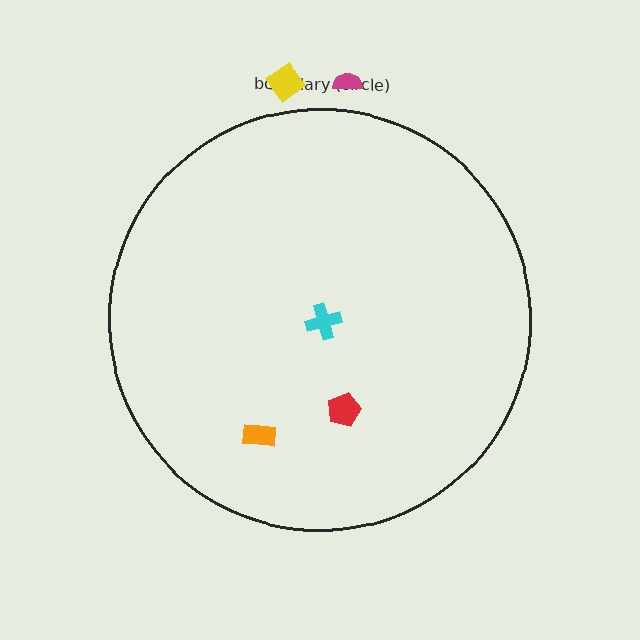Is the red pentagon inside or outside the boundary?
Inside.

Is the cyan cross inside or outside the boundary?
Inside.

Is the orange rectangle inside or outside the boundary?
Inside.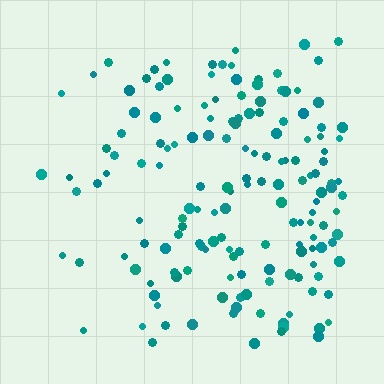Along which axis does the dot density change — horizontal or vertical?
Horizontal.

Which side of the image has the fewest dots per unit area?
The left.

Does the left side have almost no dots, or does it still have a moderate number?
Still a moderate number, just noticeably fewer than the right.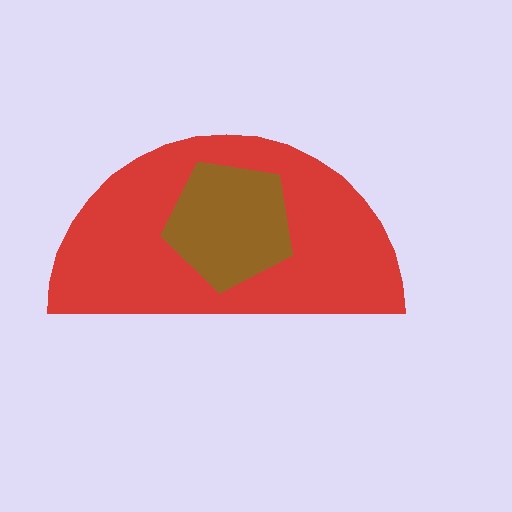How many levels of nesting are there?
2.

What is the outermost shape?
The red semicircle.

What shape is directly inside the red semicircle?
The brown pentagon.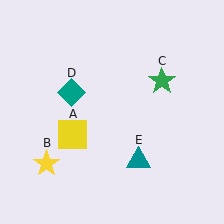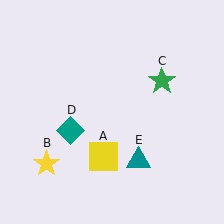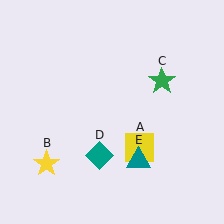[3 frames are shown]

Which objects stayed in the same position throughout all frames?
Yellow star (object B) and green star (object C) and teal triangle (object E) remained stationary.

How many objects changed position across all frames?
2 objects changed position: yellow square (object A), teal diamond (object D).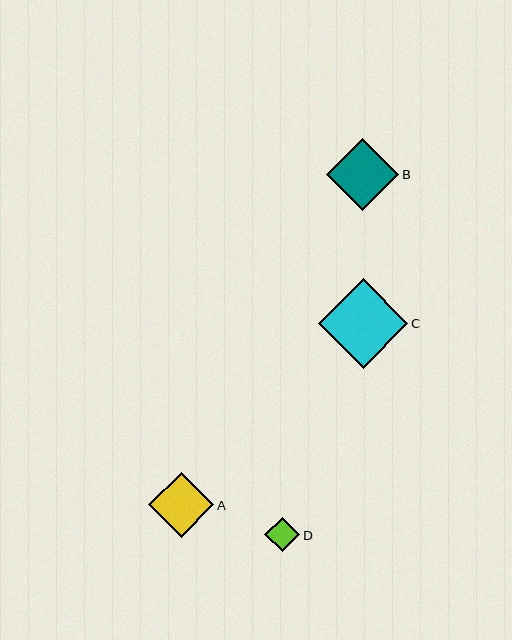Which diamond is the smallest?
Diamond D is the smallest with a size of approximately 35 pixels.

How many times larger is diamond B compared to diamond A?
Diamond B is approximately 1.1 times the size of diamond A.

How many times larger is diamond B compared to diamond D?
Diamond B is approximately 2.1 times the size of diamond D.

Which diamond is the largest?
Diamond C is the largest with a size of approximately 90 pixels.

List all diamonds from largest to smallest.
From largest to smallest: C, B, A, D.